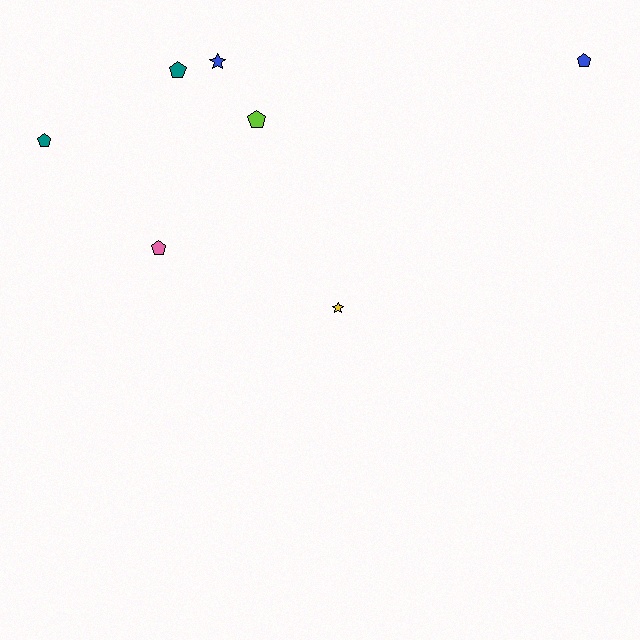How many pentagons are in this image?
There are 5 pentagons.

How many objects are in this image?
There are 7 objects.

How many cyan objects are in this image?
There are no cyan objects.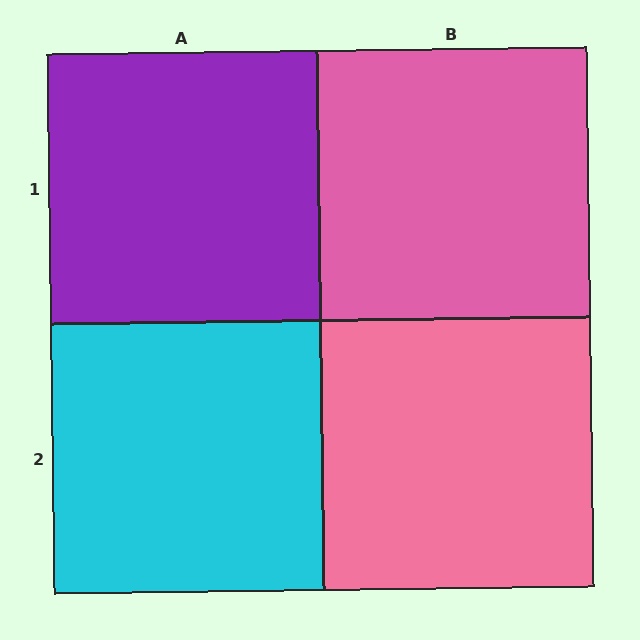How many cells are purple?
1 cell is purple.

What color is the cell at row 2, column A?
Cyan.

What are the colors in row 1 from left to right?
Purple, pink.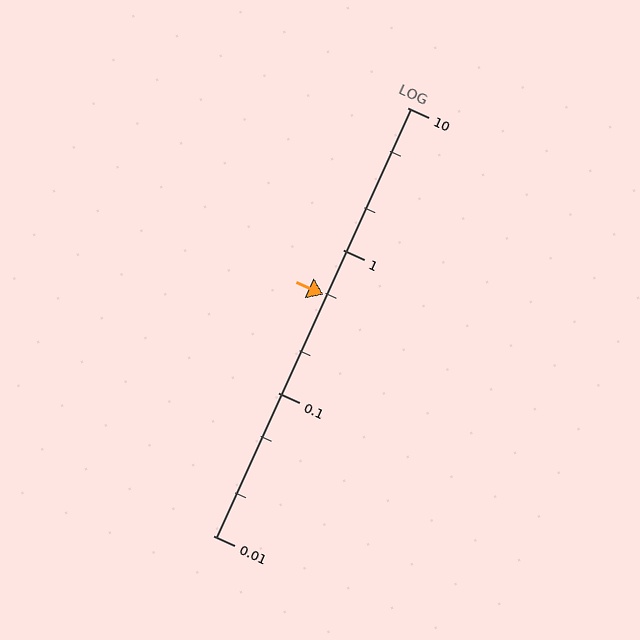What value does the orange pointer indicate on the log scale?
The pointer indicates approximately 0.49.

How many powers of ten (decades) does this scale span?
The scale spans 3 decades, from 0.01 to 10.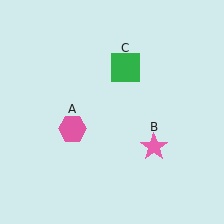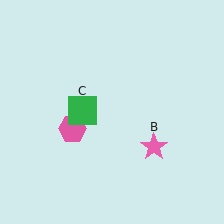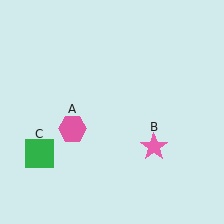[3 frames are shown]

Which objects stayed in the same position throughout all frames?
Pink hexagon (object A) and pink star (object B) remained stationary.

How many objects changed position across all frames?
1 object changed position: green square (object C).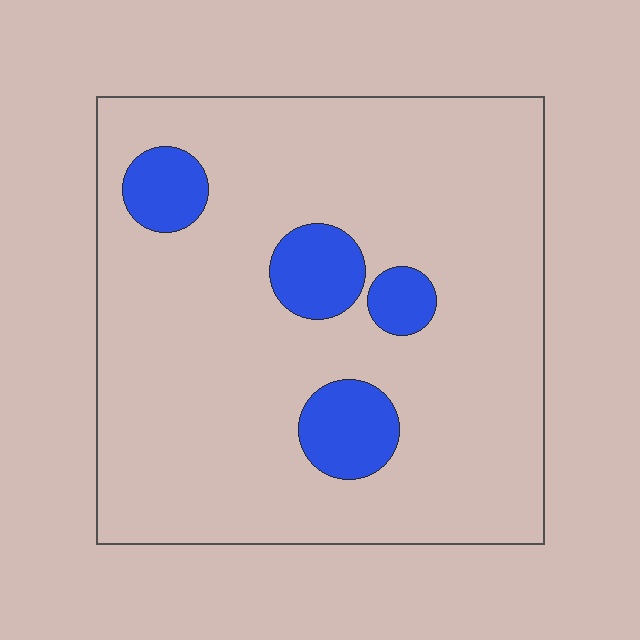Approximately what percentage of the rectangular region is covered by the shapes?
Approximately 15%.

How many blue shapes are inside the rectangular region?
4.